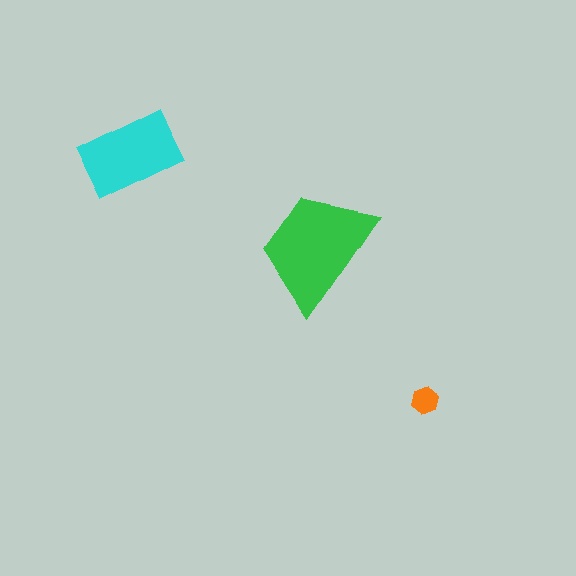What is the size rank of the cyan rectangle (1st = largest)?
2nd.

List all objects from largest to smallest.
The green trapezoid, the cyan rectangle, the orange hexagon.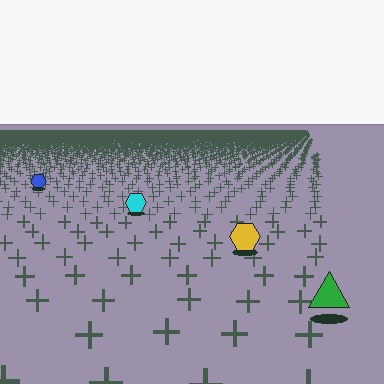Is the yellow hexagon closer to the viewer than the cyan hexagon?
Yes. The yellow hexagon is closer — you can tell from the texture gradient: the ground texture is coarser near it.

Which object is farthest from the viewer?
The blue hexagon is farthest from the viewer. It appears smaller and the ground texture around it is denser.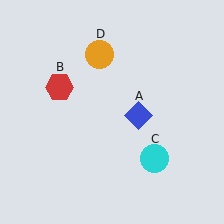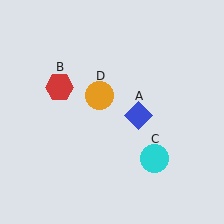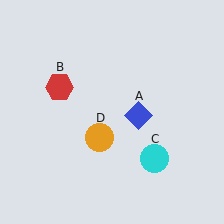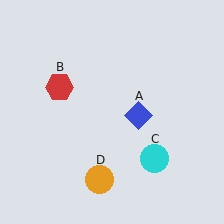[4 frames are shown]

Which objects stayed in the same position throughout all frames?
Blue diamond (object A) and red hexagon (object B) and cyan circle (object C) remained stationary.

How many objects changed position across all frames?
1 object changed position: orange circle (object D).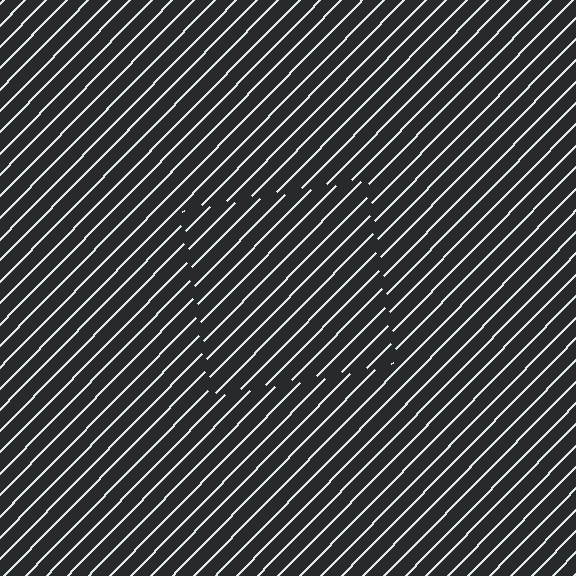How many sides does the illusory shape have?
4 sides — the line-ends trace a square.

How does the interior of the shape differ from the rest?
The interior of the shape contains the same grating, shifted by half a period — the contour is defined by the phase discontinuity where line-ends from the inner and outer gratings abut.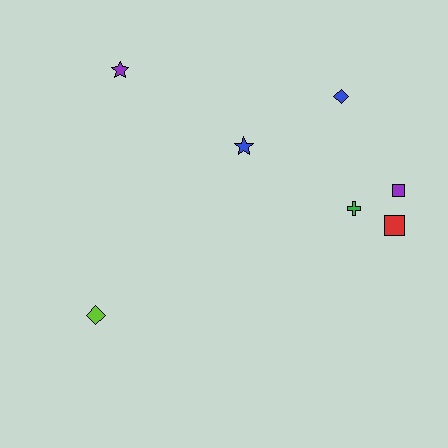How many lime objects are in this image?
There is 1 lime object.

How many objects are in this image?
There are 7 objects.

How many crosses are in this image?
There is 1 cross.